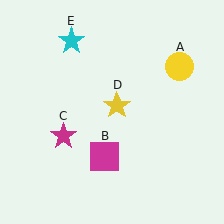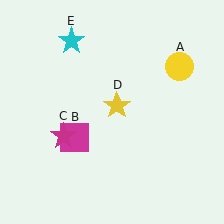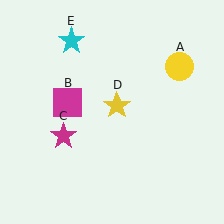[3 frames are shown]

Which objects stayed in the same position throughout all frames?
Yellow circle (object A) and magenta star (object C) and yellow star (object D) and cyan star (object E) remained stationary.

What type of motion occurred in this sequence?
The magenta square (object B) rotated clockwise around the center of the scene.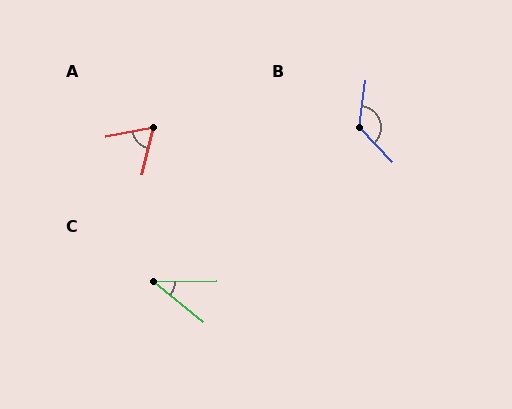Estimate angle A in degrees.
Approximately 65 degrees.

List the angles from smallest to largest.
C (40°), A (65°), B (129°).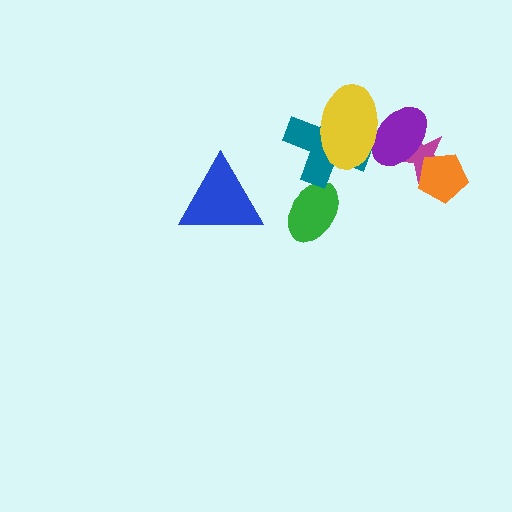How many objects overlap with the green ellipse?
0 objects overlap with the green ellipse.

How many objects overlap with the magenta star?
2 objects overlap with the magenta star.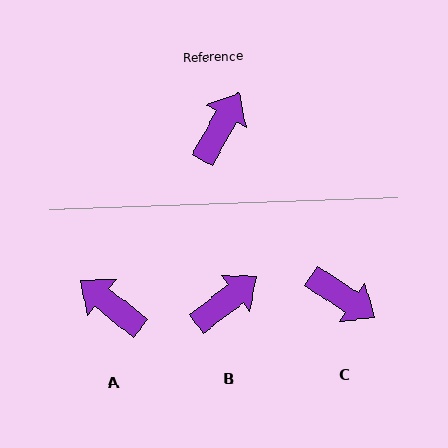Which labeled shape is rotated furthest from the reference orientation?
C, about 94 degrees away.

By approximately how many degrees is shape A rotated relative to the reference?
Approximately 81 degrees counter-clockwise.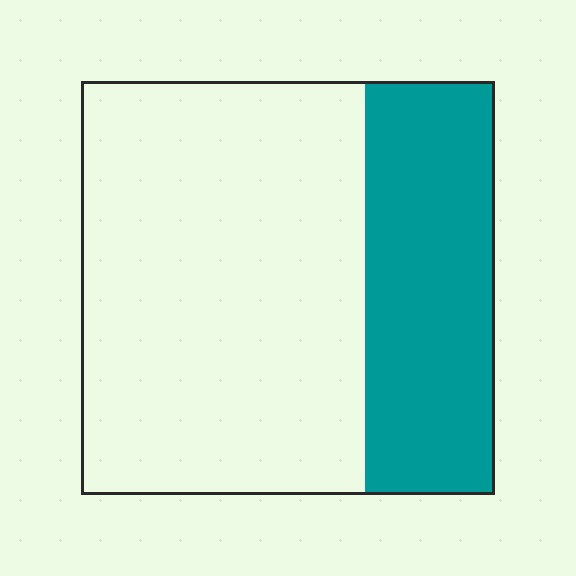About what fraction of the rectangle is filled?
About one third (1/3).